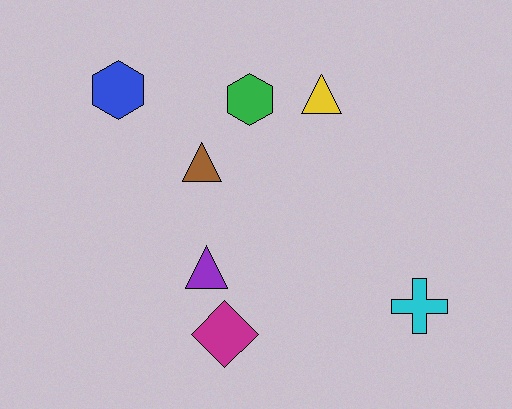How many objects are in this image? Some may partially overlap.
There are 7 objects.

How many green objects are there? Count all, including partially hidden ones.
There is 1 green object.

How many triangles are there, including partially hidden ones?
There are 3 triangles.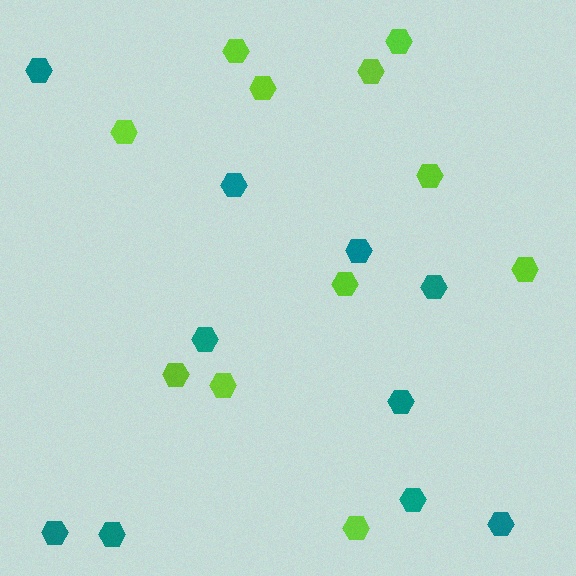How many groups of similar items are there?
There are 2 groups: one group of lime hexagons (11) and one group of teal hexagons (10).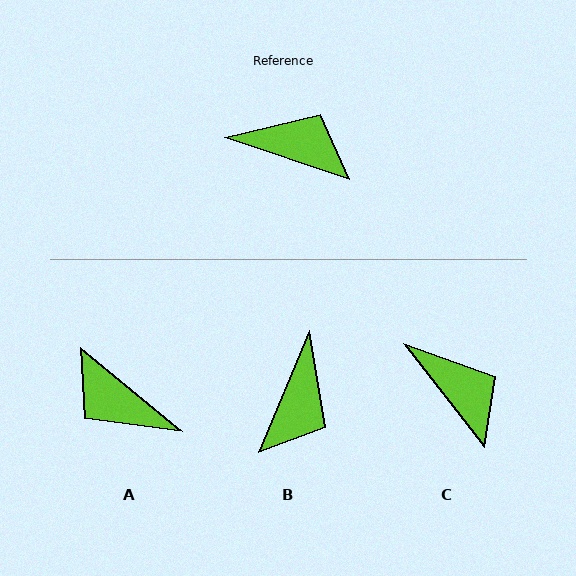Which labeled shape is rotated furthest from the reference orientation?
A, about 159 degrees away.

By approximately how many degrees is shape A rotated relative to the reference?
Approximately 159 degrees counter-clockwise.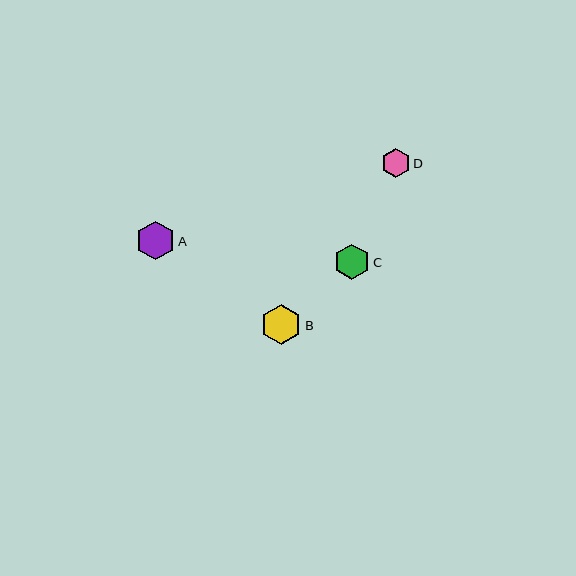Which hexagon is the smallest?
Hexagon D is the smallest with a size of approximately 29 pixels.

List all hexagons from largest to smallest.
From largest to smallest: B, A, C, D.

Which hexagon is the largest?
Hexagon B is the largest with a size of approximately 41 pixels.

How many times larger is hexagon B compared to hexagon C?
Hexagon B is approximately 1.1 times the size of hexagon C.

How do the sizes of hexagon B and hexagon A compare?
Hexagon B and hexagon A are approximately the same size.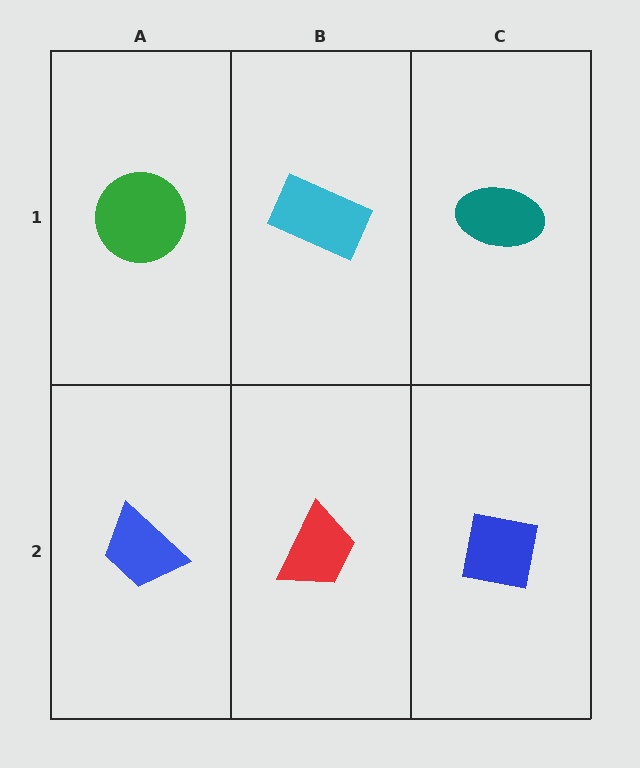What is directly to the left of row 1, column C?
A cyan rectangle.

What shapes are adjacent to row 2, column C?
A teal ellipse (row 1, column C), a red trapezoid (row 2, column B).